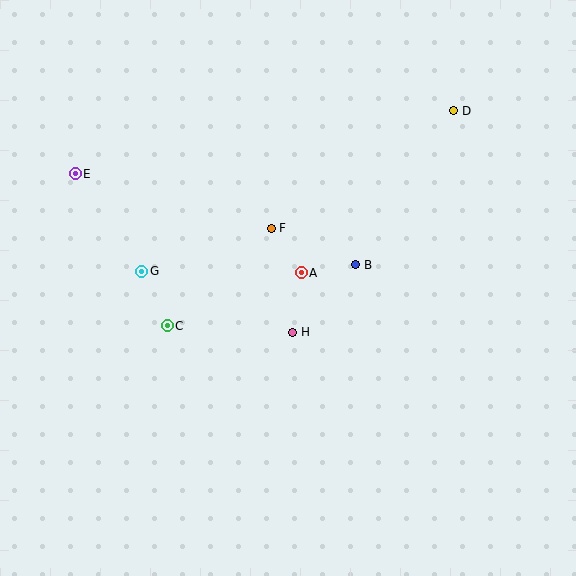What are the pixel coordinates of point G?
Point G is at (142, 271).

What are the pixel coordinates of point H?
Point H is at (293, 333).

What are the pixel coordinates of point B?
Point B is at (356, 265).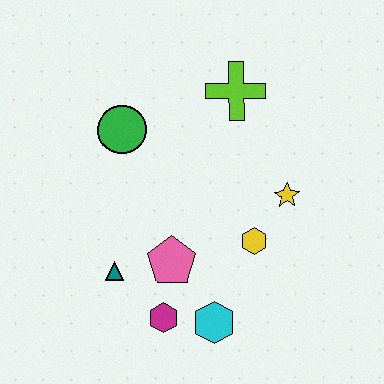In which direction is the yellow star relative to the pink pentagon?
The yellow star is to the right of the pink pentagon.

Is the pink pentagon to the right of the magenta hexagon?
Yes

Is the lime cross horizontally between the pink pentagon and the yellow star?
Yes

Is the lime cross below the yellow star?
No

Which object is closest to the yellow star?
The yellow hexagon is closest to the yellow star.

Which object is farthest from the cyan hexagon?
The lime cross is farthest from the cyan hexagon.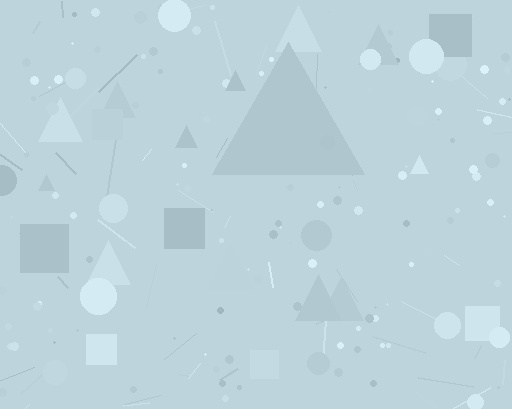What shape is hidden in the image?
A triangle is hidden in the image.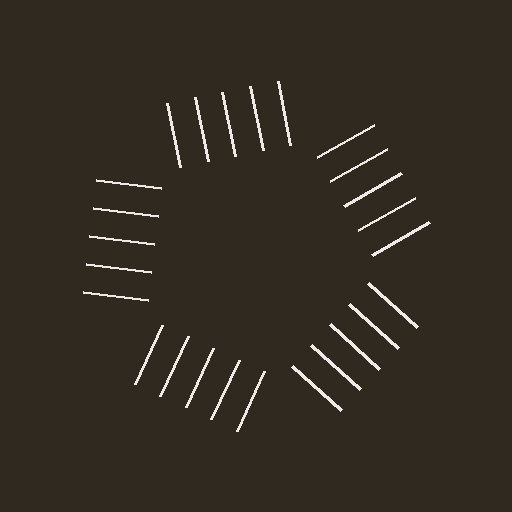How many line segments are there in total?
25 — 5 along each of the 5 edges.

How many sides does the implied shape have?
5 sides — the line-ends trace a pentagon.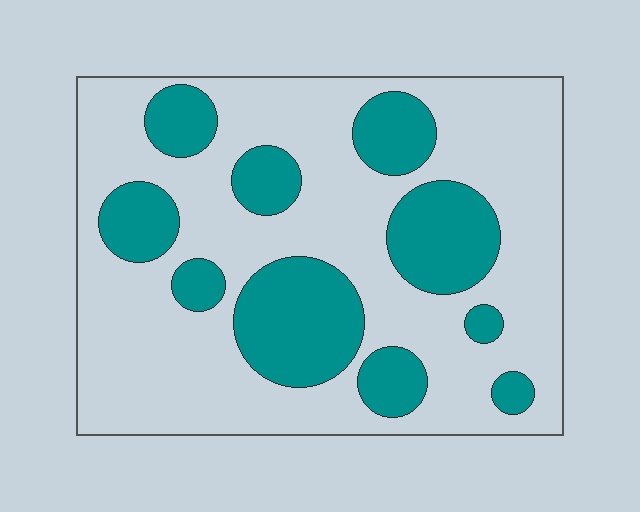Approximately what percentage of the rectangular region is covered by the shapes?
Approximately 30%.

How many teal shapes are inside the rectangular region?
10.